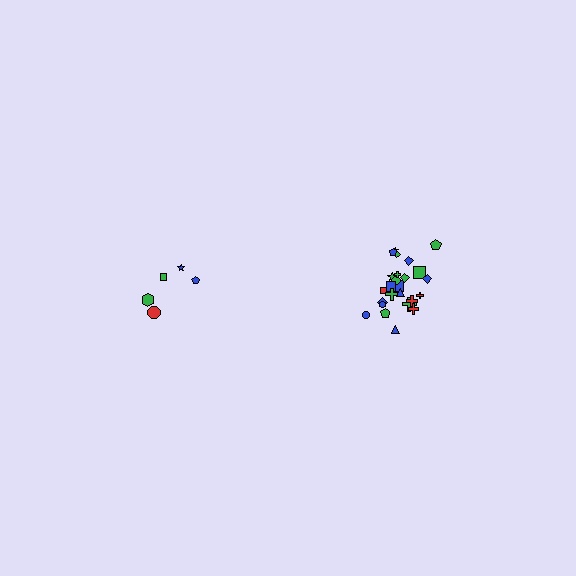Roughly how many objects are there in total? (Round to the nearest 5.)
Roughly 30 objects in total.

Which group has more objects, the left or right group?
The right group.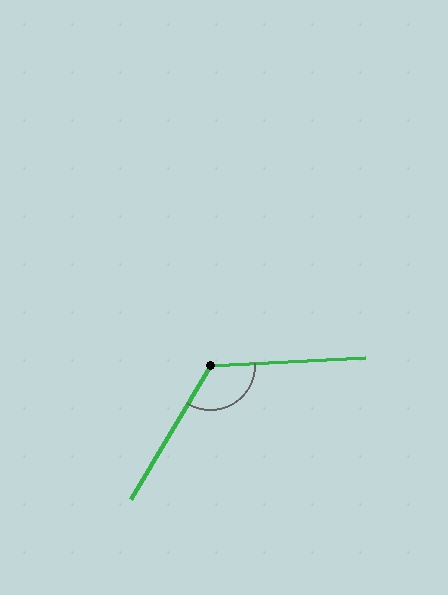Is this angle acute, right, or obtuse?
It is obtuse.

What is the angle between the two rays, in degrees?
Approximately 124 degrees.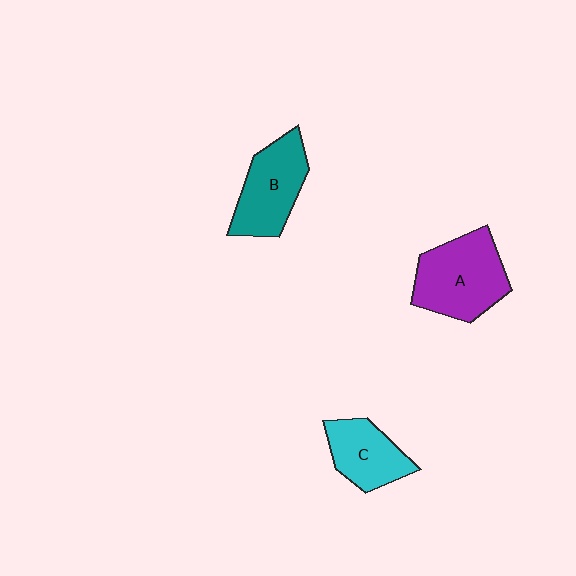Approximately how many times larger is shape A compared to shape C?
Approximately 1.5 times.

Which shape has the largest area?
Shape A (purple).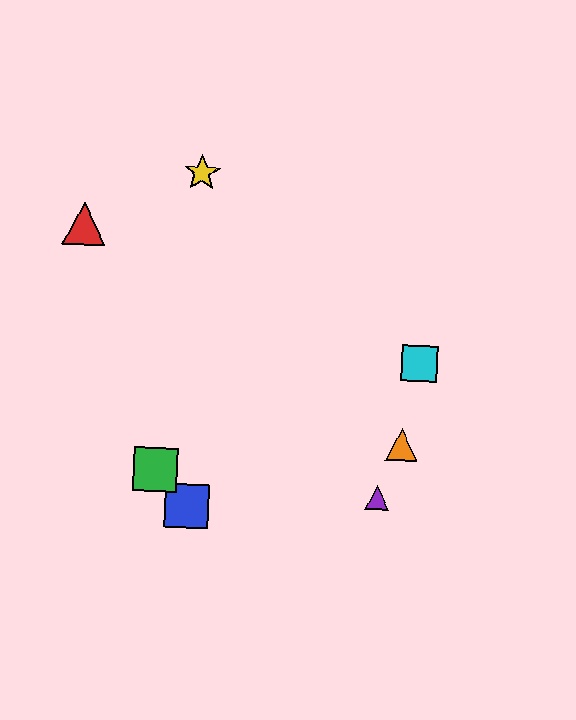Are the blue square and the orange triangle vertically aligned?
No, the blue square is at x≈187 and the orange triangle is at x≈402.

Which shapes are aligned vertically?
The blue square, the yellow star are aligned vertically.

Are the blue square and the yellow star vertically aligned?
Yes, both are at x≈187.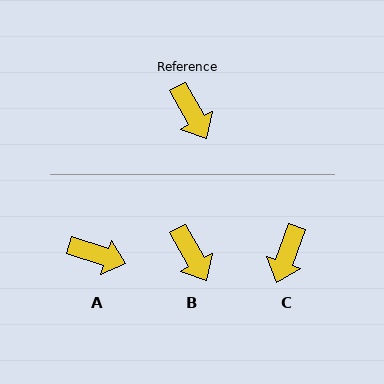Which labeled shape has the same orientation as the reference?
B.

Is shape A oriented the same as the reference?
No, it is off by about 42 degrees.